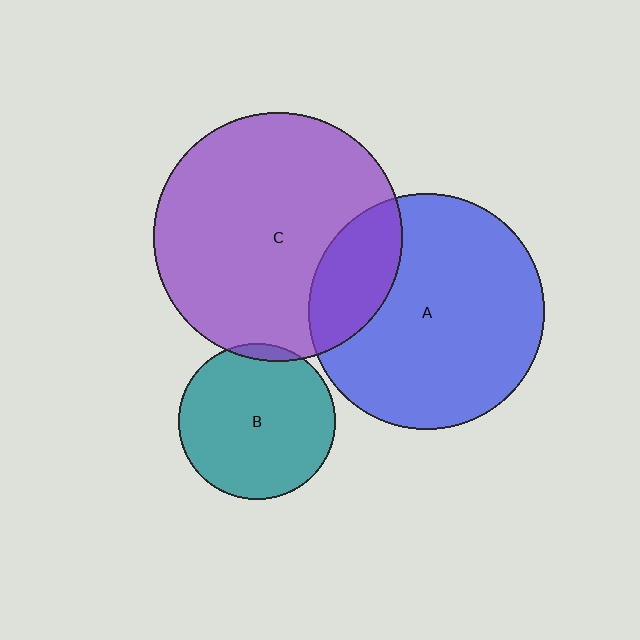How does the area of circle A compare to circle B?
Approximately 2.3 times.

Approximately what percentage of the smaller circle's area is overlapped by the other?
Approximately 20%.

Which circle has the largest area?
Circle C (purple).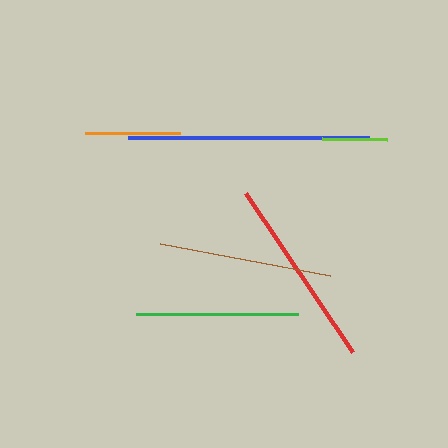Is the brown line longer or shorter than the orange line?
The brown line is longer than the orange line.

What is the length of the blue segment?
The blue segment is approximately 241 pixels long.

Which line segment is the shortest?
The lime line is the shortest at approximately 65 pixels.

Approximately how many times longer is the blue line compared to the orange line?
The blue line is approximately 2.5 times the length of the orange line.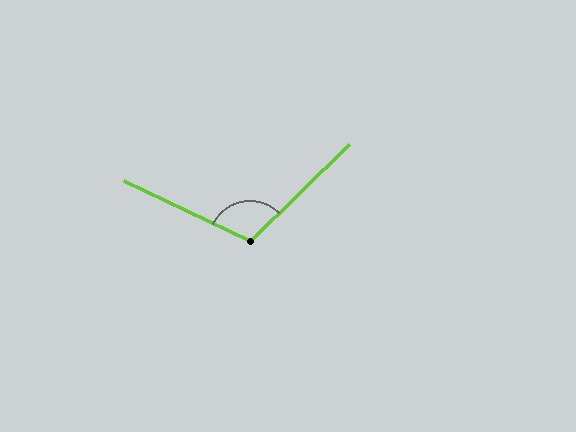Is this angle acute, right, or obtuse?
It is obtuse.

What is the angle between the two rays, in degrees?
Approximately 110 degrees.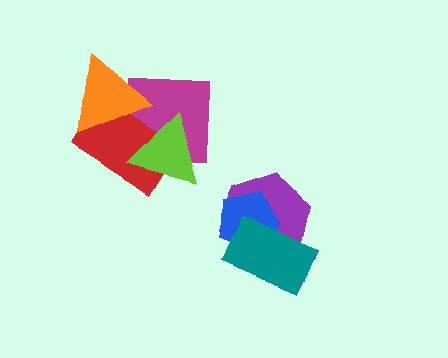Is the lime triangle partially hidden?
No, no other shape covers it.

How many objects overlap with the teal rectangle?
2 objects overlap with the teal rectangle.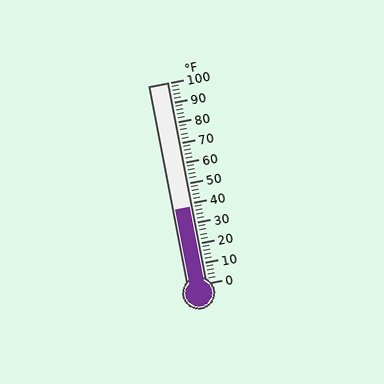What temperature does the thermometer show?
The thermometer shows approximately 38°F.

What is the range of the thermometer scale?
The thermometer scale ranges from 0°F to 100°F.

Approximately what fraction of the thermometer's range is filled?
The thermometer is filled to approximately 40% of its range.